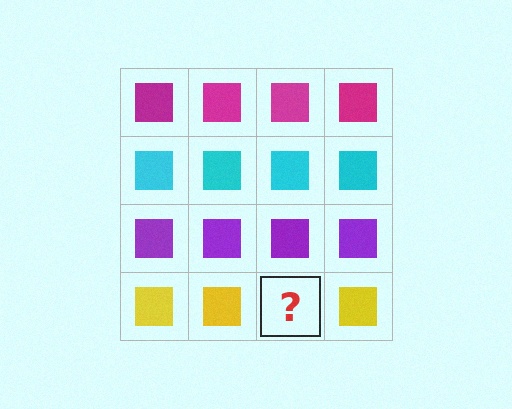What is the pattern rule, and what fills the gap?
The rule is that each row has a consistent color. The gap should be filled with a yellow square.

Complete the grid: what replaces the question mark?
The question mark should be replaced with a yellow square.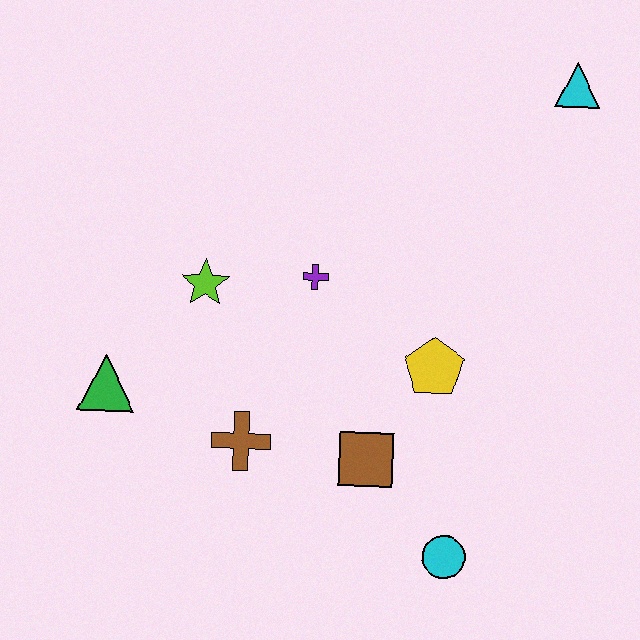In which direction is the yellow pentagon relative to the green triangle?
The yellow pentagon is to the right of the green triangle.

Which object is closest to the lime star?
The purple cross is closest to the lime star.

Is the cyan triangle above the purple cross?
Yes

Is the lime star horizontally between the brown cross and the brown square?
No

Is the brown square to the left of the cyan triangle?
Yes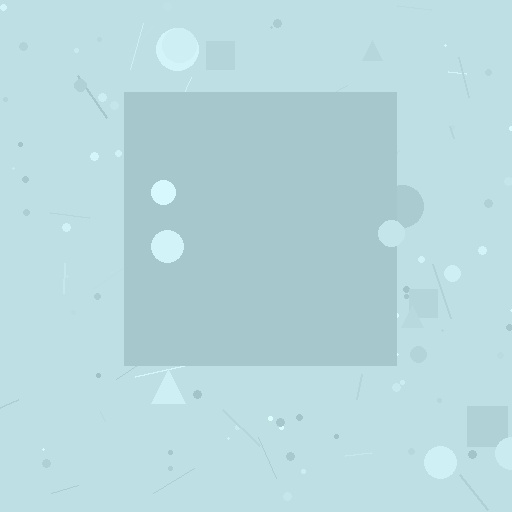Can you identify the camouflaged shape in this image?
The camouflaged shape is a square.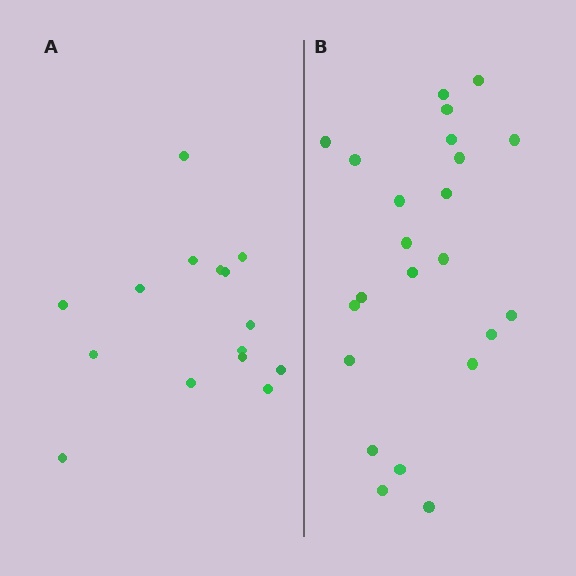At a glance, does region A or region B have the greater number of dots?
Region B (the right region) has more dots.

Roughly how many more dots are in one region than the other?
Region B has roughly 8 or so more dots than region A.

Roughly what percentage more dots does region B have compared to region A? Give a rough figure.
About 55% more.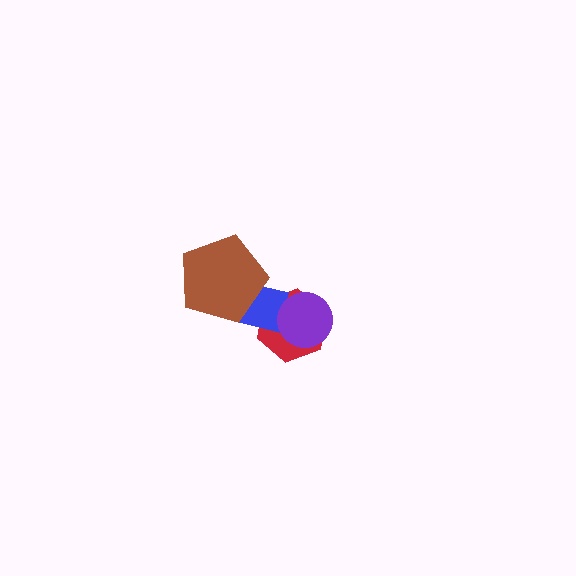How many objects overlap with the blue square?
3 objects overlap with the blue square.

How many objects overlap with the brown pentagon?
1 object overlaps with the brown pentagon.